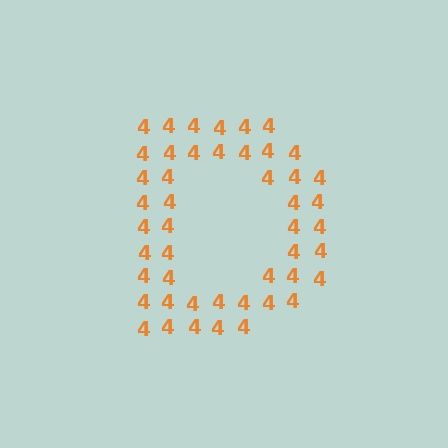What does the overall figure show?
The overall figure shows the letter D.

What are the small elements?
The small elements are digit 4's.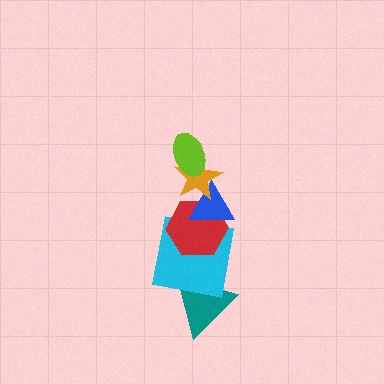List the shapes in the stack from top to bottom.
From top to bottom: the lime ellipse, the orange star, the blue triangle, the red hexagon, the cyan square, the teal triangle.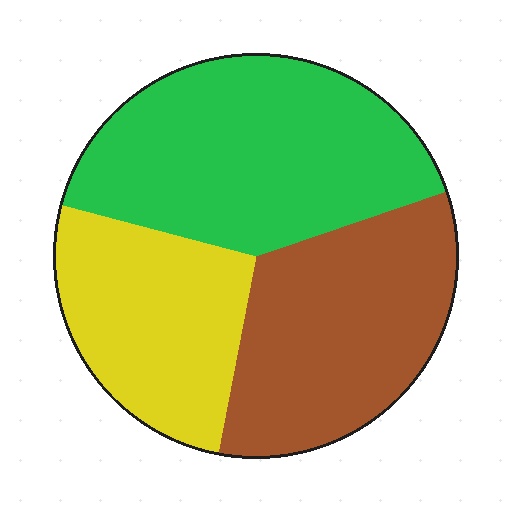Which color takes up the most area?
Green, at roughly 40%.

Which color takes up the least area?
Yellow, at roughly 25%.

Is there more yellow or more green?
Green.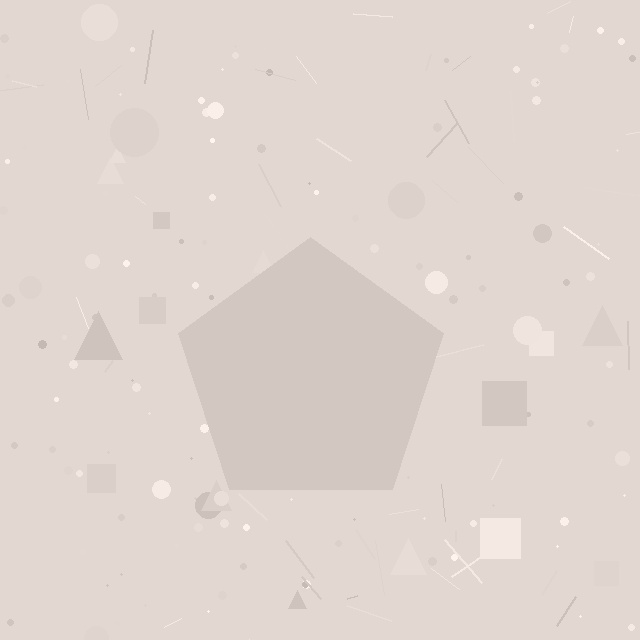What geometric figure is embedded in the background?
A pentagon is embedded in the background.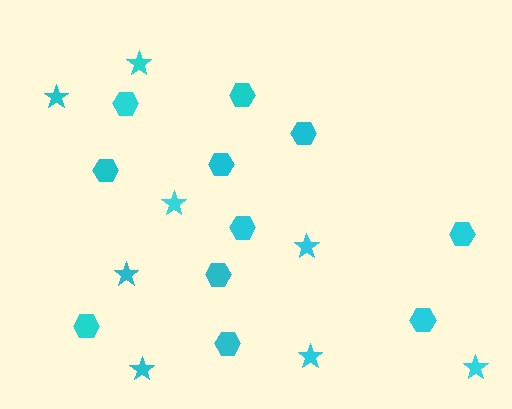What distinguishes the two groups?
There are 2 groups: one group of hexagons (11) and one group of stars (8).